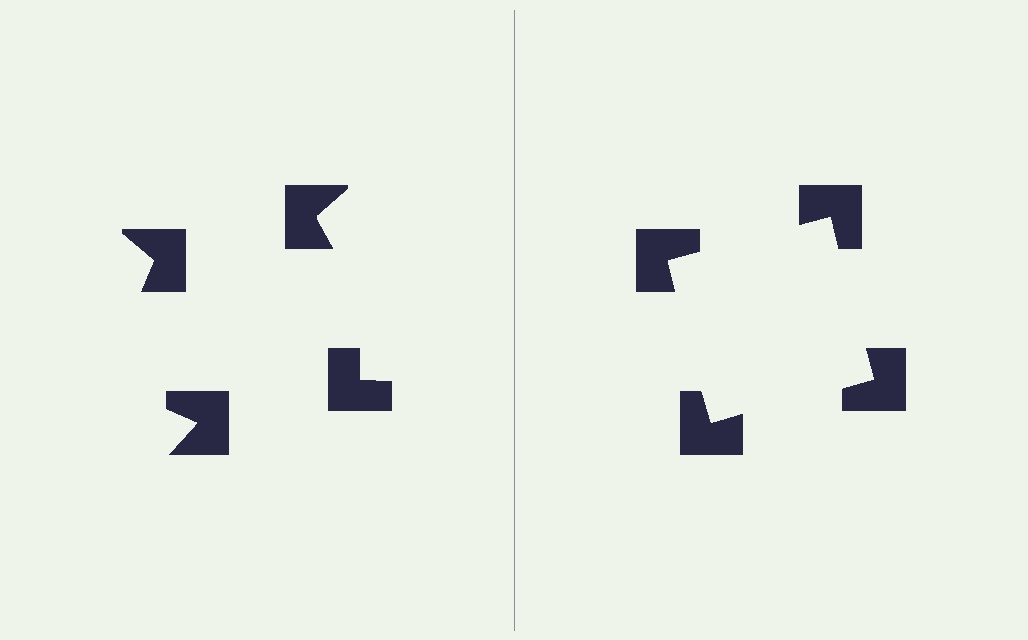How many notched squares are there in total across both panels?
8 — 4 on each side.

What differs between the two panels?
The notched squares are positioned identically on both sides; only the wedge orientations differ. On the right they align to a square; on the left they are misaligned.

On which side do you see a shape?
An illusory square appears on the right side. On the left side the wedge cuts are rotated, so no coherent shape forms.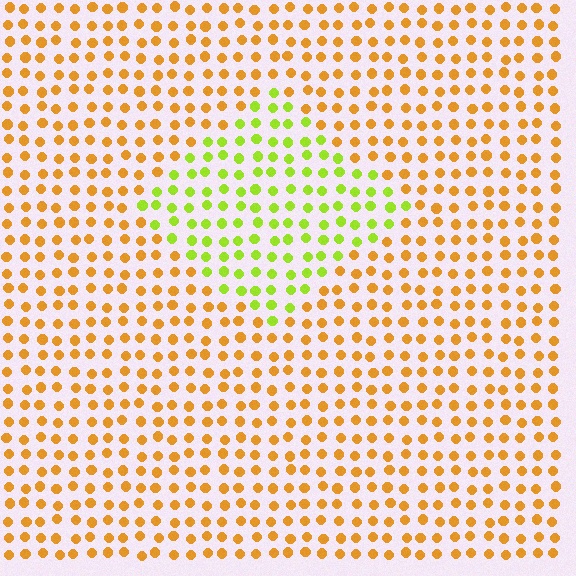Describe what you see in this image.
The image is filled with small orange elements in a uniform arrangement. A diamond-shaped region is visible where the elements are tinted to a slightly different hue, forming a subtle color boundary.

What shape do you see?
I see a diamond.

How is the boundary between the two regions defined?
The boundary is defined purely by a slight shift in hue (about 49 degrees). Spacing, size, and orientation are identical on both sides.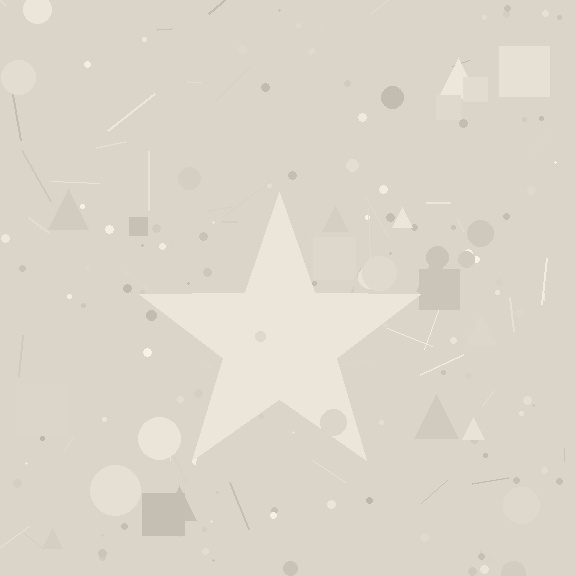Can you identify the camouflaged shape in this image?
The camouflaged shape is a star.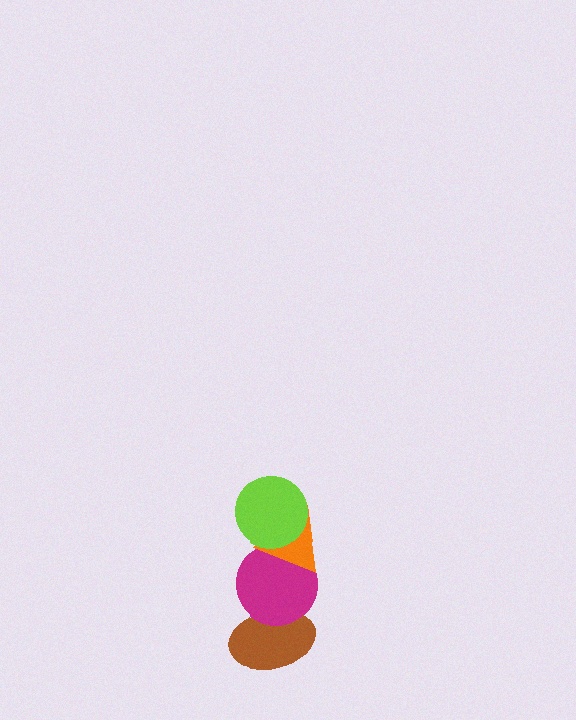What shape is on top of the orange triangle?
The lime circle is on top of the orange triangle.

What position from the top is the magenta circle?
The magenta circle is 3rd from the top.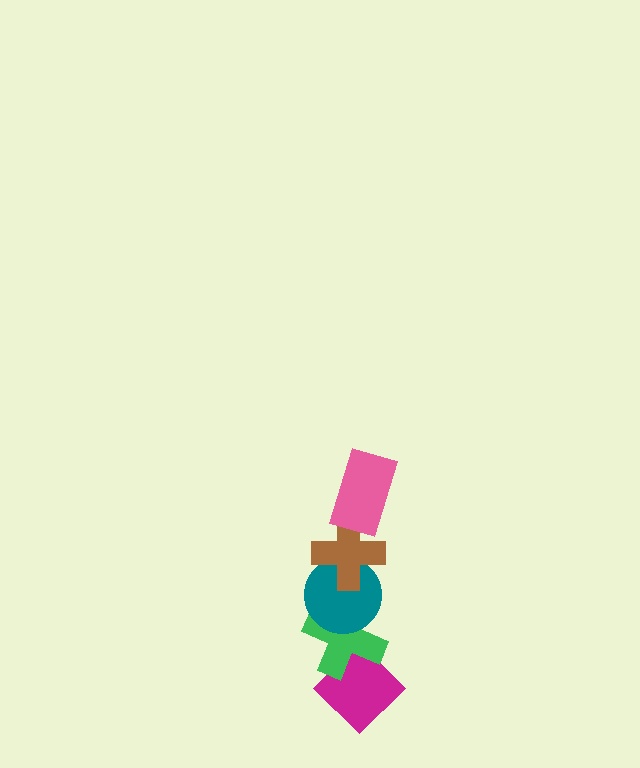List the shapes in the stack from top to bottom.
From top to bottom: the pink rectangle, the brown cross, the teal circle, the green cross, the magenta diamond.